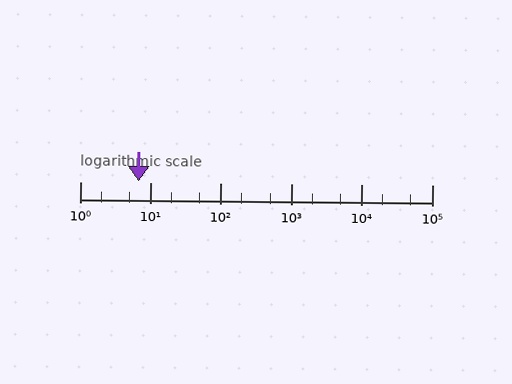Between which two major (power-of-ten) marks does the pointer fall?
The pointer is between 1 and 10.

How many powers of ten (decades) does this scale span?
The scale spans 5 decades, from 1 to 100000.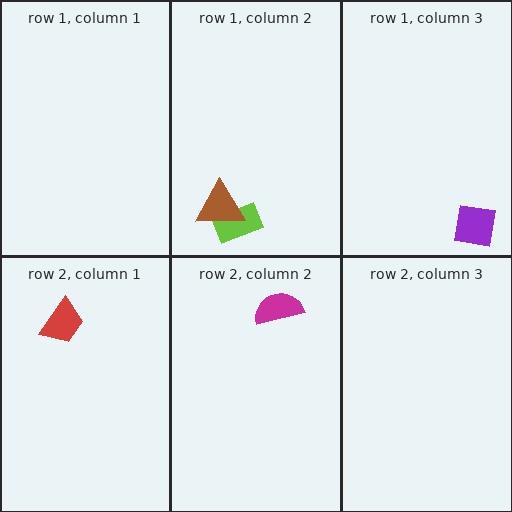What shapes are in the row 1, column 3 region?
The purple square.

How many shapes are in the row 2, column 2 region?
1.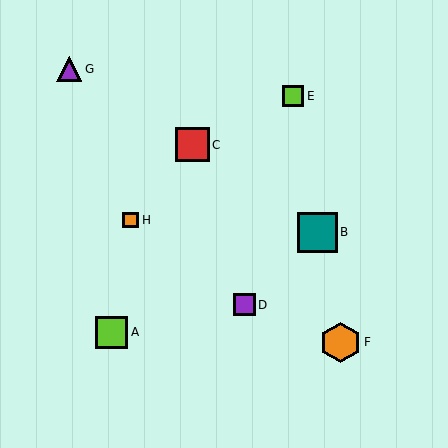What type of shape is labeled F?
Shape F is an orange hexagon.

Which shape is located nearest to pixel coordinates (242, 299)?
The purple square (labeled D) at (244, 305) is nearest to that location.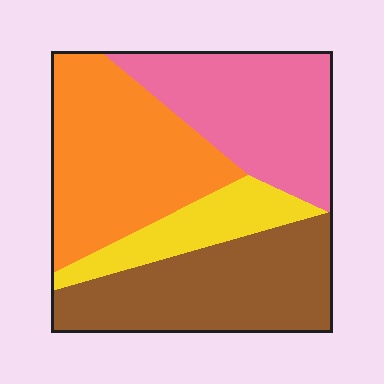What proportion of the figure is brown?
Brown covers about 30% of the figure.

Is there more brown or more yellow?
Brown.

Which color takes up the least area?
Yellow, at roughly 15%.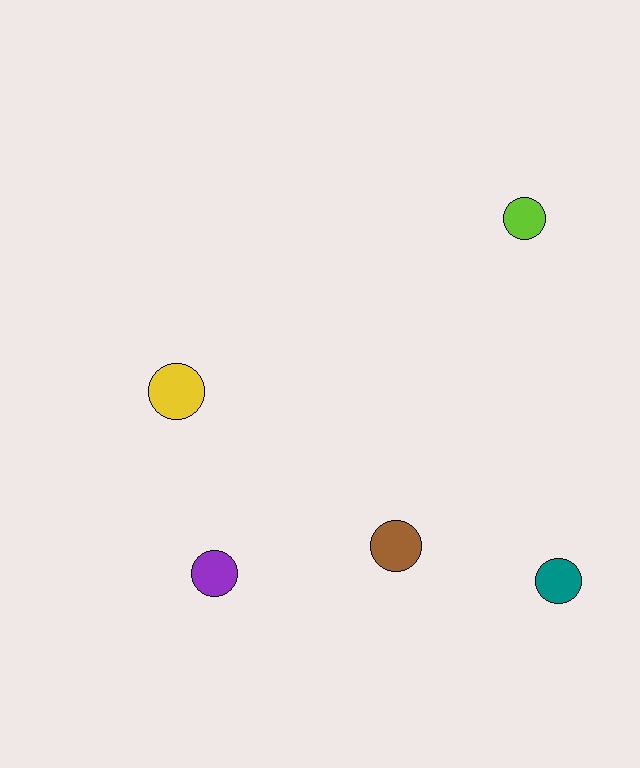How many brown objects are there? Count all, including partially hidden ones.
There is 1 brown object.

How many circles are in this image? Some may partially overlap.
There are 5 circles.